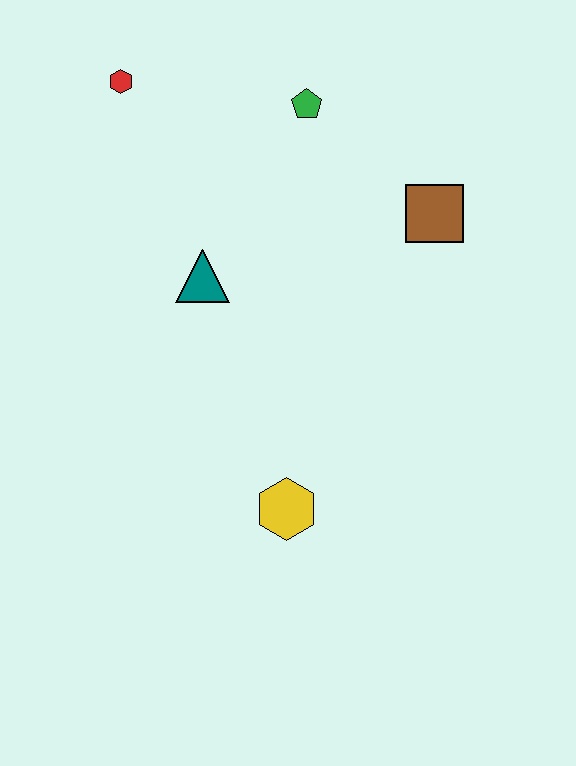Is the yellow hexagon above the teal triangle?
No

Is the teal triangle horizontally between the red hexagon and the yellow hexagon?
Yes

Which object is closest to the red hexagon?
The green pentagon is closest to the red hexagon.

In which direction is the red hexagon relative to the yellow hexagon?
The red hexagon is above the yellow hexagon.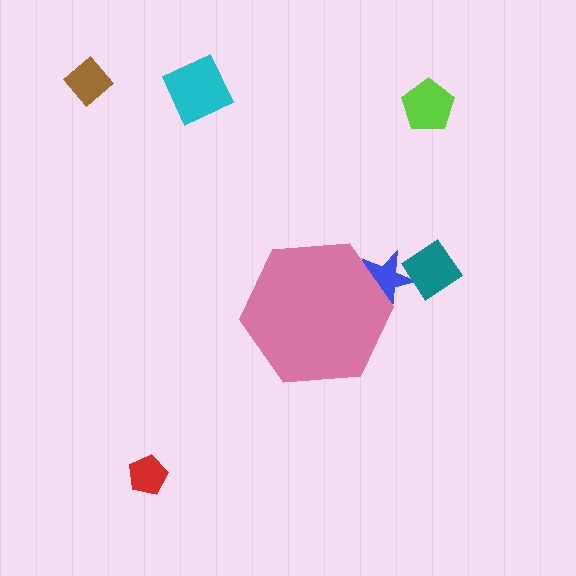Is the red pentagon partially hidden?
No, the red pentagon is fully visible.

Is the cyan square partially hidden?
No, the cyan square is fully visible.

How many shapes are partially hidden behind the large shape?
1 shape is partially hidden.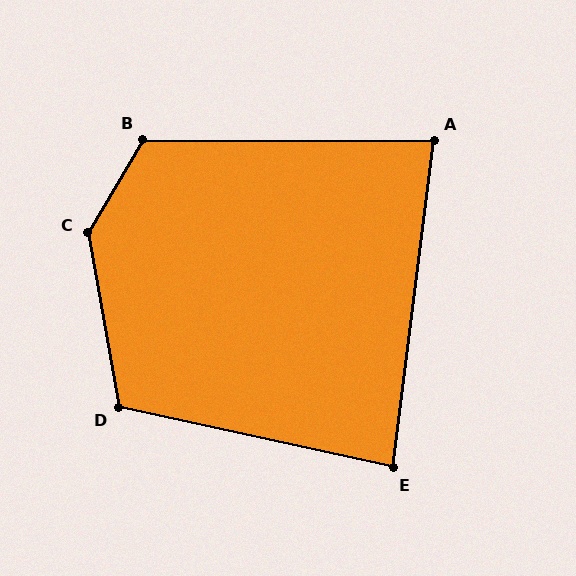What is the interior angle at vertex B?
Approximately 120 degrees (obtuse).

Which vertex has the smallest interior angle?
A, at approximately 83 degrees.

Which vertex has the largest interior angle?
C, at approximately 140 degrees.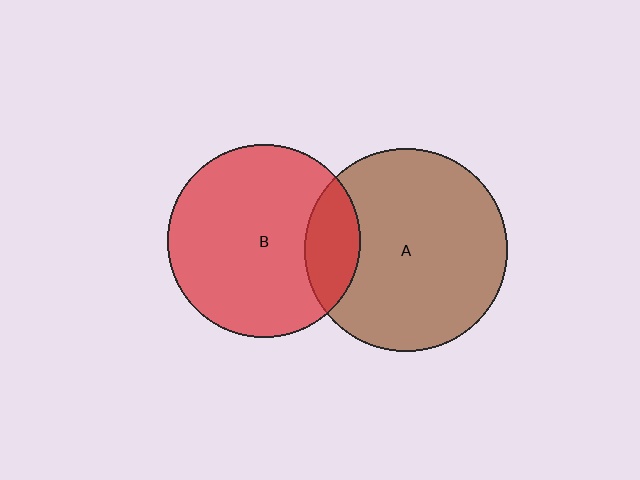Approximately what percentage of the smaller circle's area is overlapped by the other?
Approximately 20%.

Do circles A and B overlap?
Yes.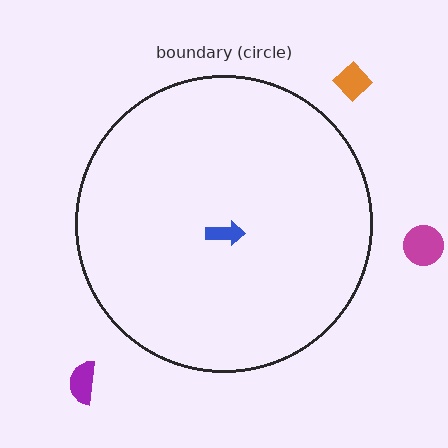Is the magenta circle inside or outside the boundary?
Outside.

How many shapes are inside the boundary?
1 inside, 3 outside.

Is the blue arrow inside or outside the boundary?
Inside.